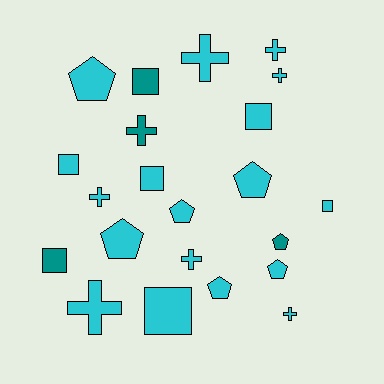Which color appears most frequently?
Cyan, with 18 objects.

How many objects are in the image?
There are 22 objects.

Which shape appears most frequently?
Cross, with 8 objects.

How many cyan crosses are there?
There are 7 cyan crosses.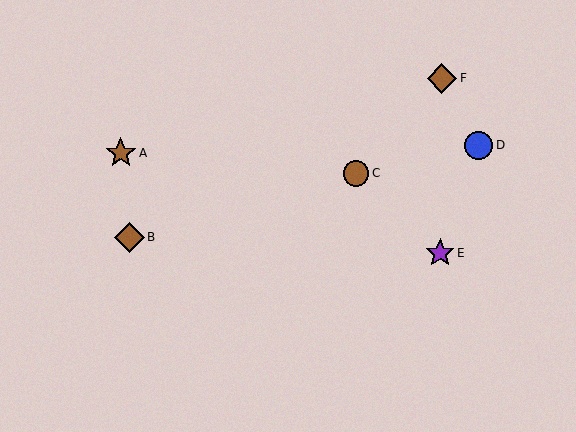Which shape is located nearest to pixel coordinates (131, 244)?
The brown diamond (labeled B) at (130, 237) is nearest to that location.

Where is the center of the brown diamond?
The center of the brown diamond is at (130, 237).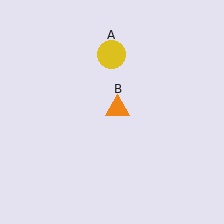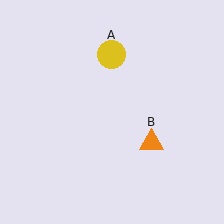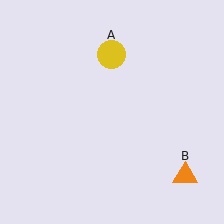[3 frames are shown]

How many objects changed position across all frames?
1 object changed position: orange triangle (object B).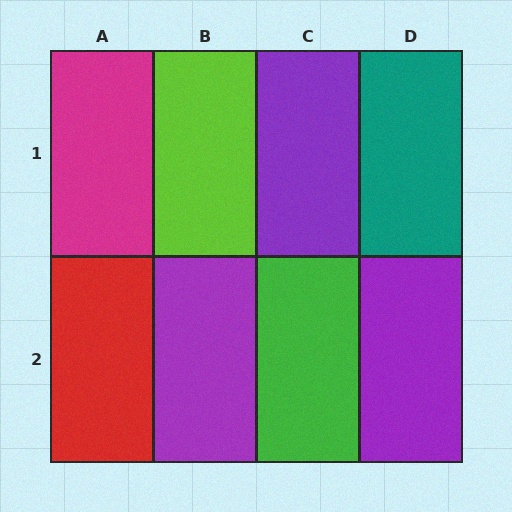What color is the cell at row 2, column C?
Green.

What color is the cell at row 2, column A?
Red.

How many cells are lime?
1 cell is lime.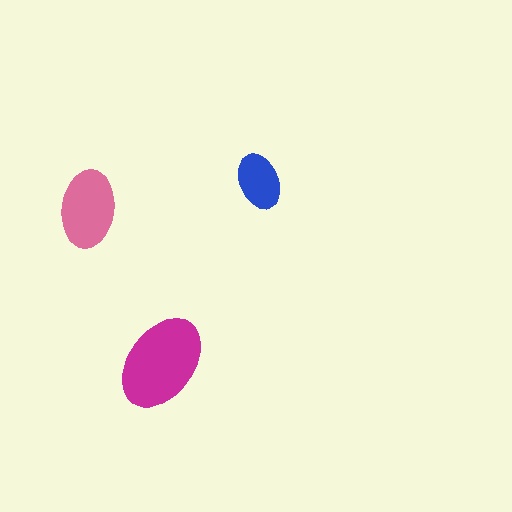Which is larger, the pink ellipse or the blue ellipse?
The pink one.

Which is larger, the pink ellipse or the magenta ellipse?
The magenta one.